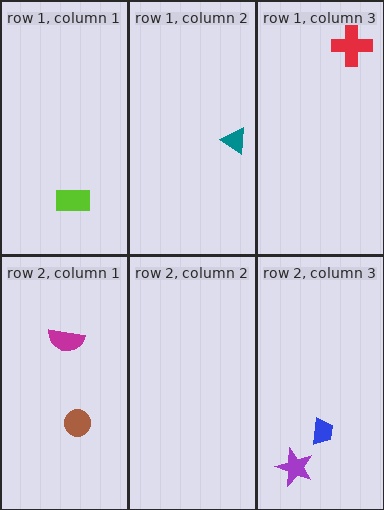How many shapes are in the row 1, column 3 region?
1.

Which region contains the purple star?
The row 2, column 3 region.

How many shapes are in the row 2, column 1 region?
2.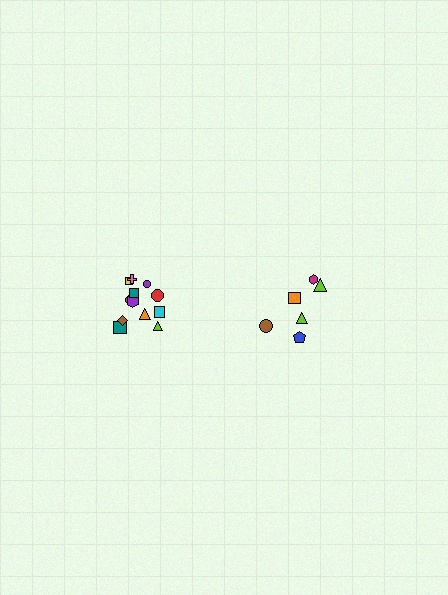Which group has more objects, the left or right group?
The left group.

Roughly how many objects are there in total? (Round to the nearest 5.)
Roughly 20 objects in total.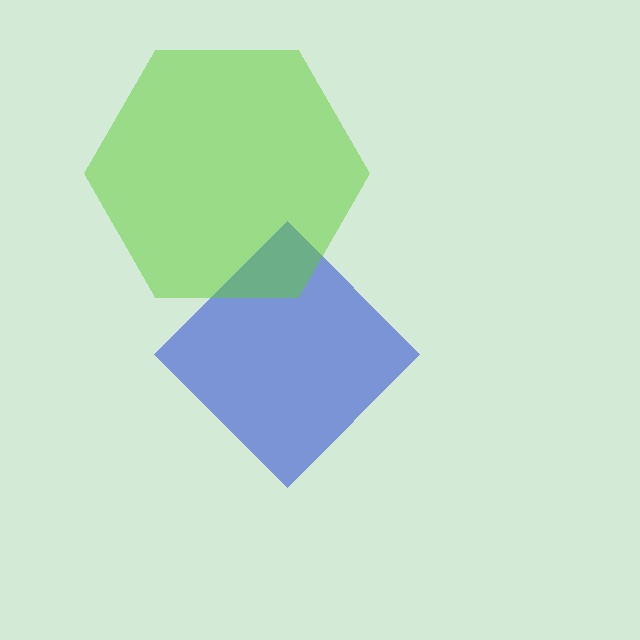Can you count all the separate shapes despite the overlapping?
Yes, there are 2 separate shapes.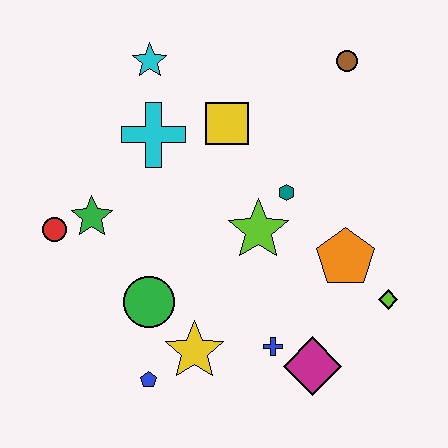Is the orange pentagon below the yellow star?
No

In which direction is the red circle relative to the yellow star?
The red circle is to the left of the yellow star.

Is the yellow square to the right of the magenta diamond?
No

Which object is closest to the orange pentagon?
The lime diamond is closest to the orange pentagon.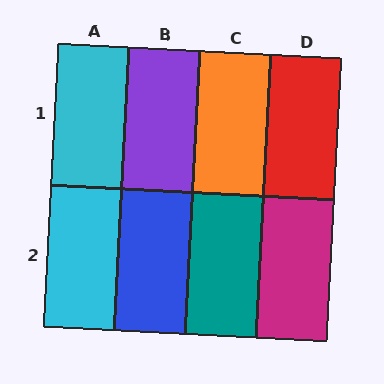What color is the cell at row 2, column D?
Magenta.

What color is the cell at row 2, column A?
Cyan.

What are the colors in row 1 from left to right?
Cyan, purple, orange, red.